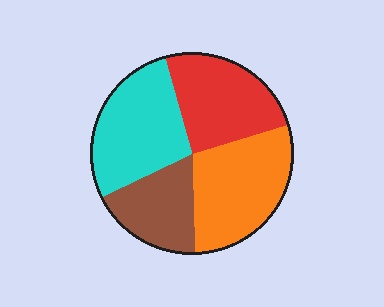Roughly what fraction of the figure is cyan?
Cyan takes up about one quarter (1/4) of the figure.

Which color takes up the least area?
Brown, at roughly 20%.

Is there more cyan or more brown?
Cyan.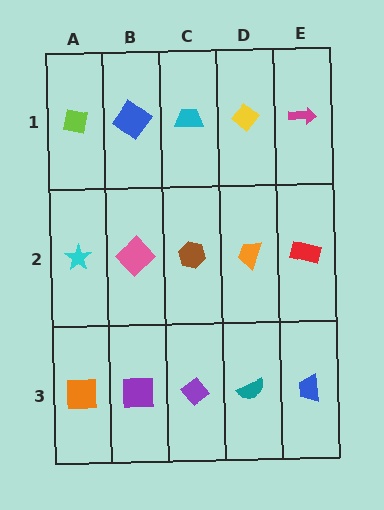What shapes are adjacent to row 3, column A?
A cyan star (row 2, column A), a purple square (row 3, column B).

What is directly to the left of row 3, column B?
An orange square.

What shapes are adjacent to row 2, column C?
A cyan trapezoid (row 1, column C), a purple diamond (row 3, column C), a pink diamond (row 2, column B), an orange trapezoid (row 2, column D).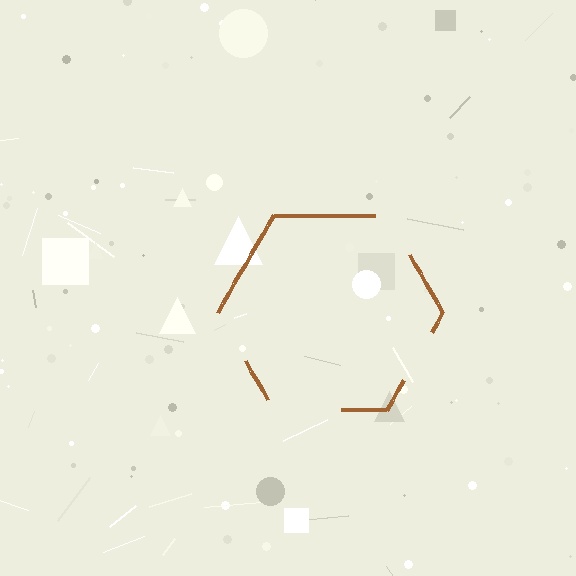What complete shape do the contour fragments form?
The contour fragments form a hexagon.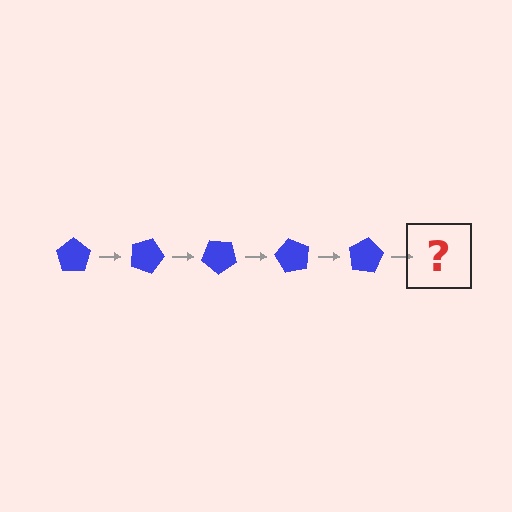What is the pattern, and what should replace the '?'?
The pattern is that the pentagon rotates 20 degrees each step. The '?' should be a blue pentagon rotated 100 degrees.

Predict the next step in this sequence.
The next step is a blue pentagon rotated 100 degrees.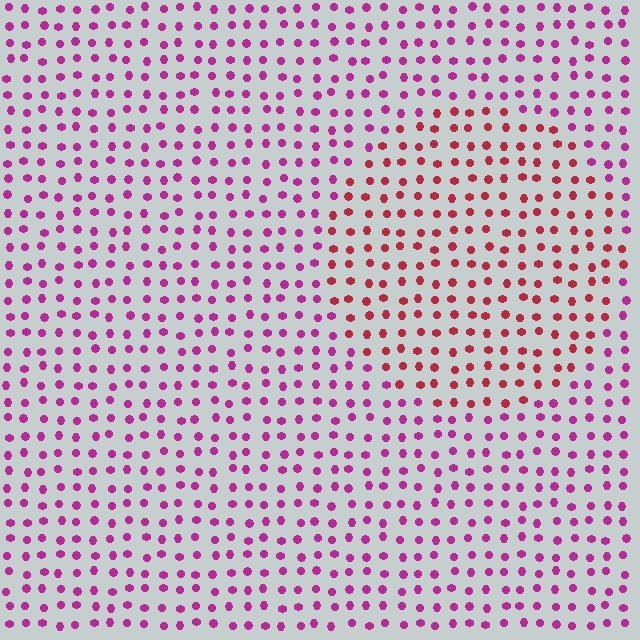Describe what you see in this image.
The image is filled with small magenta elements in a uniform arrangement. A circle-shaped region is visible where the elements are tinted to a slightly different hue, forming a subtle color boundary.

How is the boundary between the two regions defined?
The boundary is defined purely by a slight shift in hue (about 36 degrees). Spacing, size, and orientation are identical on both sides.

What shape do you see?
I see a circle.